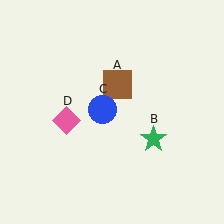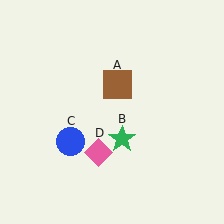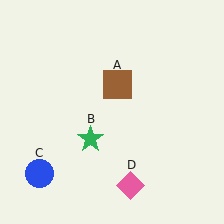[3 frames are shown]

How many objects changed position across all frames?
3 objects changed position: green star (object B), blue circle (object C), pink diamond (object D).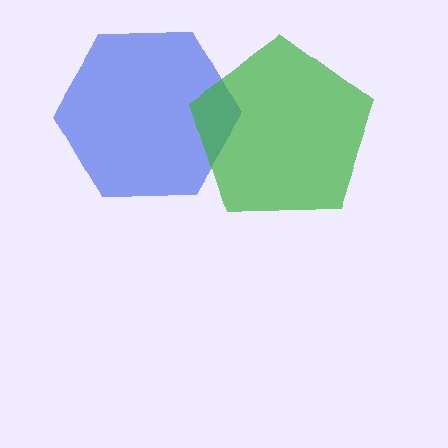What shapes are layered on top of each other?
The layered shapes are: a blue hexagon, a green pentagon.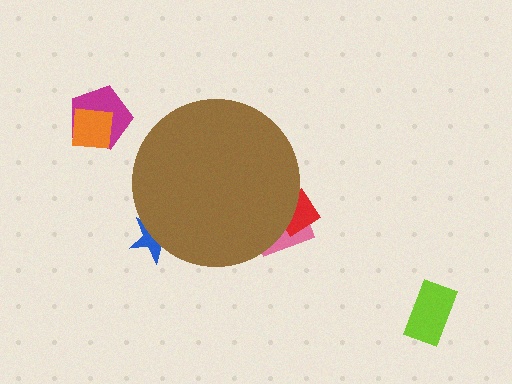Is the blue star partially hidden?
Yes, the blue star is partially hidden behind the brown circle.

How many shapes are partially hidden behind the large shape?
3 shapes are partially hidden.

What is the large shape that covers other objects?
A brown circle.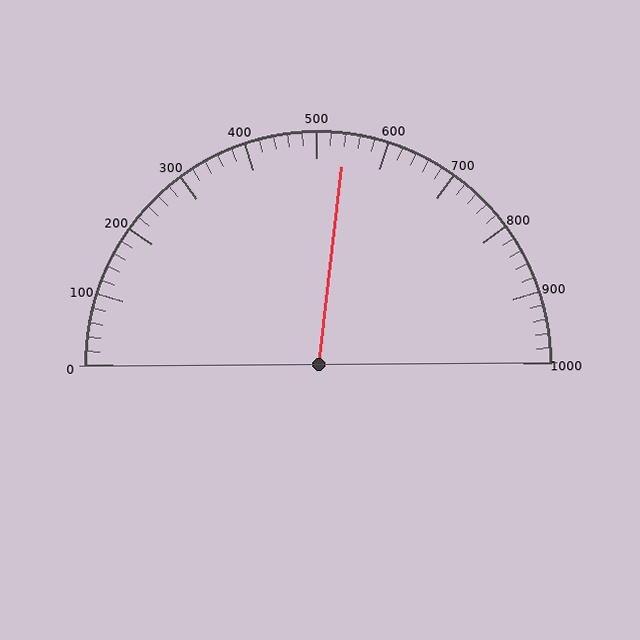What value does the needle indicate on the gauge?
The needle indicates approximately 540.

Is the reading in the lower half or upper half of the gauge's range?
The reading is in the upper half of the range (0 to 1000).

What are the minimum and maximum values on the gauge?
The gauge ranges from 0 to 1000.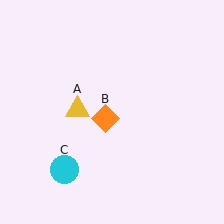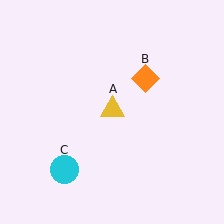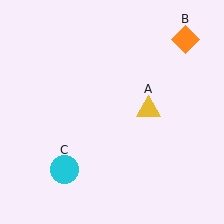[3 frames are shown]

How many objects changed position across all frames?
2 objects changed position: yellow triangle (object A), orange diamond (object B).